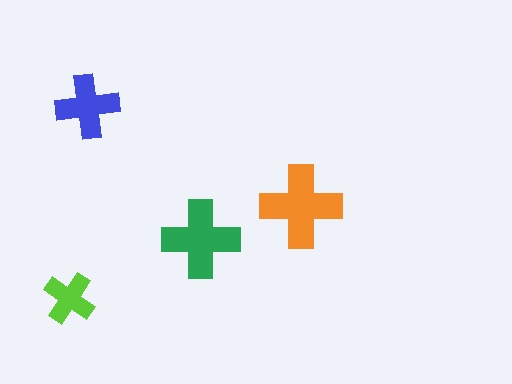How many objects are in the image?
There are 4 objects in the image.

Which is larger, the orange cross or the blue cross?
The orange one.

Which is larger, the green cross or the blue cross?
The green one.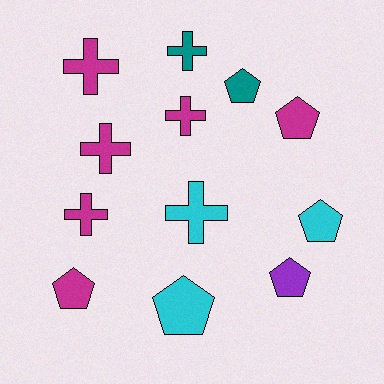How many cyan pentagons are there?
There are 2 cyan pentagons.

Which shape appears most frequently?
Cross, with 6 objects.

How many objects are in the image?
There are 12 objects.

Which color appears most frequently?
Magenta, with 6 objects.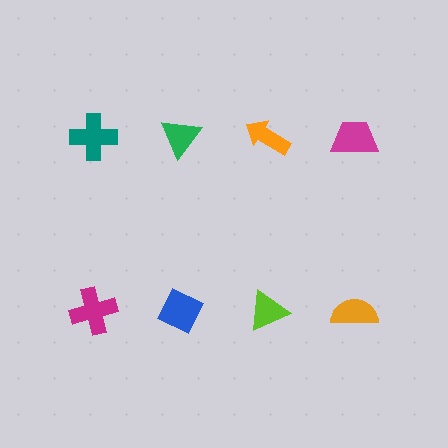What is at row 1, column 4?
A magenta trapezoid.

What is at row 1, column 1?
A teal cross.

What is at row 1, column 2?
A green triangle.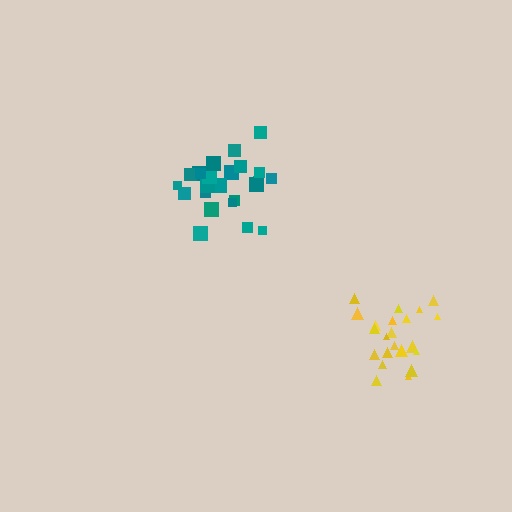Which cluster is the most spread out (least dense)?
Teal.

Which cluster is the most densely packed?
Yellow.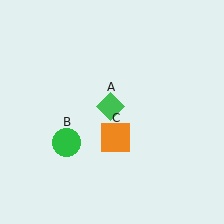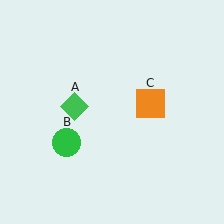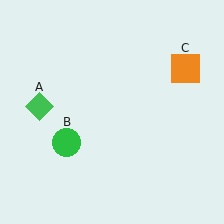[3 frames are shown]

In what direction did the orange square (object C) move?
The orange square (object C) moved up and to the right.